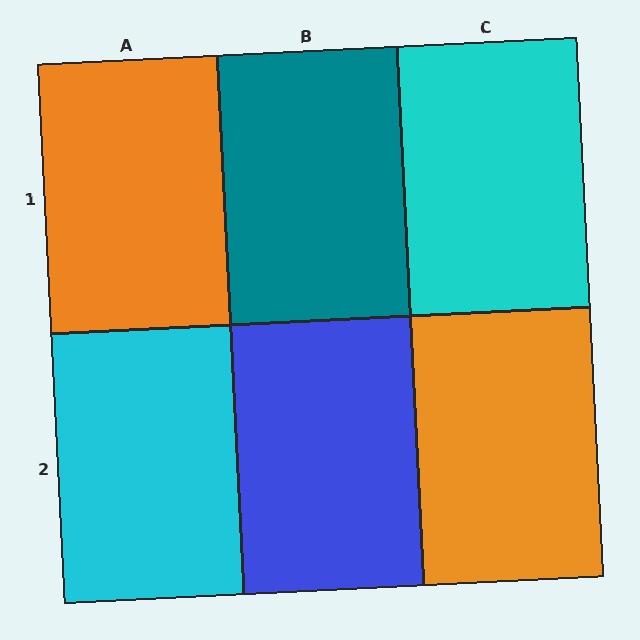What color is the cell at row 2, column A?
Cyan.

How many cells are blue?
1 cell is blue.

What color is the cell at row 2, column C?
Orange.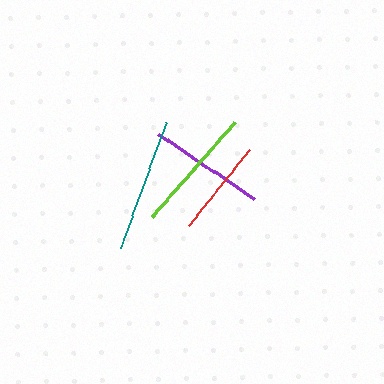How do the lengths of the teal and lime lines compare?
The teal and lime lines are approximately the same length.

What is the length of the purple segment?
The purple segment is approximately 117 pixels long.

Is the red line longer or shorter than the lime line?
The lime line is longer than the red line.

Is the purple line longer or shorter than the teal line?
The teal line is longer than the purple line.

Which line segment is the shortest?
The red line is the shortest at approximately 98 pixels.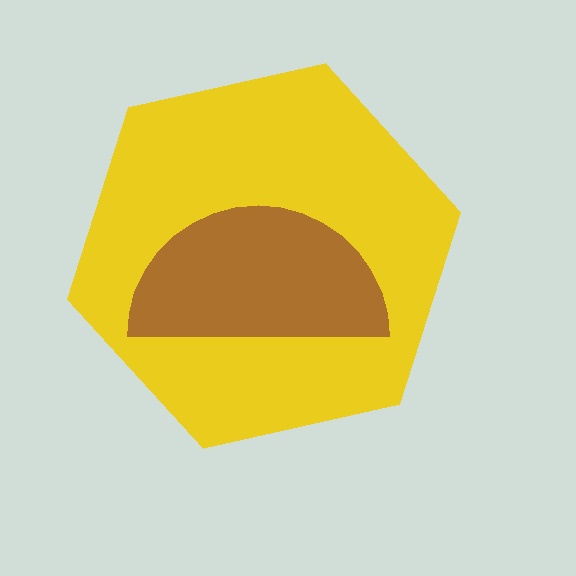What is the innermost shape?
The brown semicircle.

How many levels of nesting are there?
2.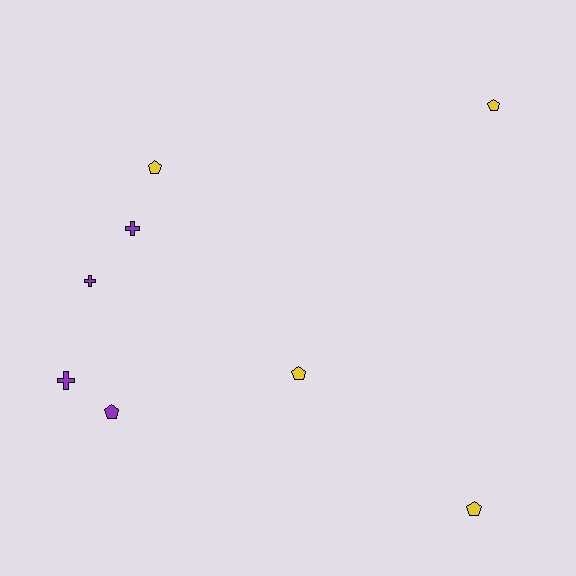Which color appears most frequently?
Purple, with 4 objects.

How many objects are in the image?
There are 8 objects.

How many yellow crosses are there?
There are no yellow crosses.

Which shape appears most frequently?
Pentagon, with 5 objects.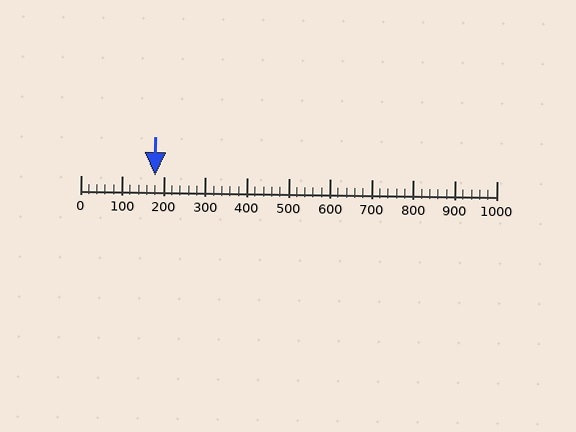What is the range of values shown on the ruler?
The ruler shows values from 0 to 1000.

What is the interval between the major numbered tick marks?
The major tick marks are spaced 100 units apart.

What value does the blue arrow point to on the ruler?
The blue arrow points to approximately 178.